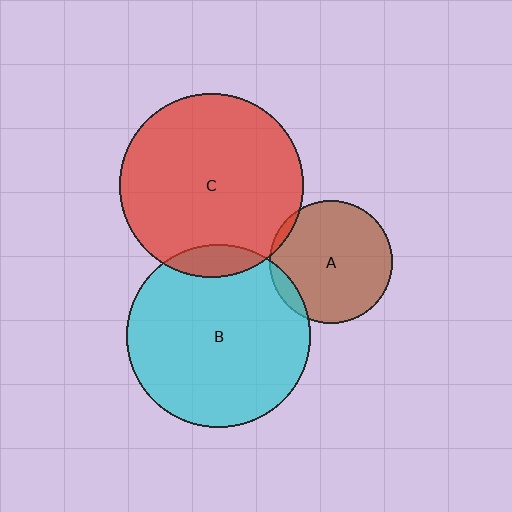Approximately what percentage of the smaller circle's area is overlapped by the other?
Approximately 5%.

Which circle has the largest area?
Circle C (red).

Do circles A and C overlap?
Yes.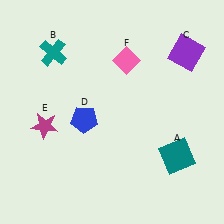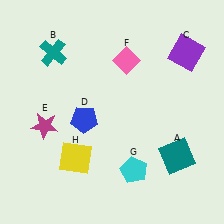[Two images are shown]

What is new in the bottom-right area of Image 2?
A cyan pentagon (G) was added in the bottom-right area of Image 2.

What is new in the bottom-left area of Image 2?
A yellow square (H) was added in the bottom-left area of Image 2.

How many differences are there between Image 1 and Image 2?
There are 2 differences between the two images.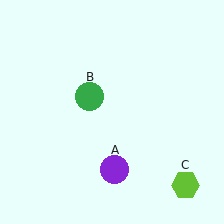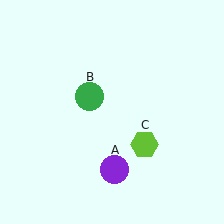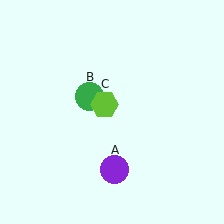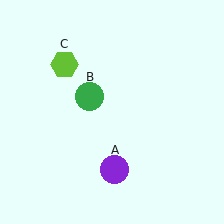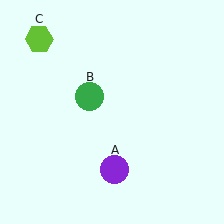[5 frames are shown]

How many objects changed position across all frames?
1 object changed position: lime hexagon (object C).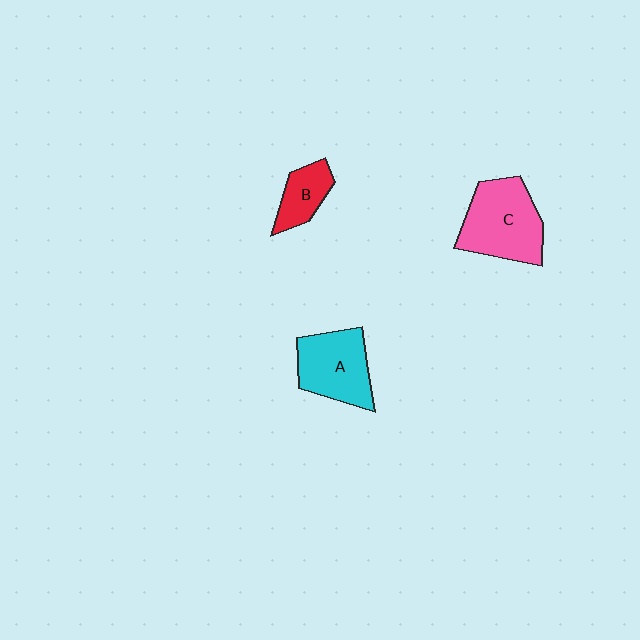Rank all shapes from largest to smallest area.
From largest to smallest: C (pink), A (cyan), B (red).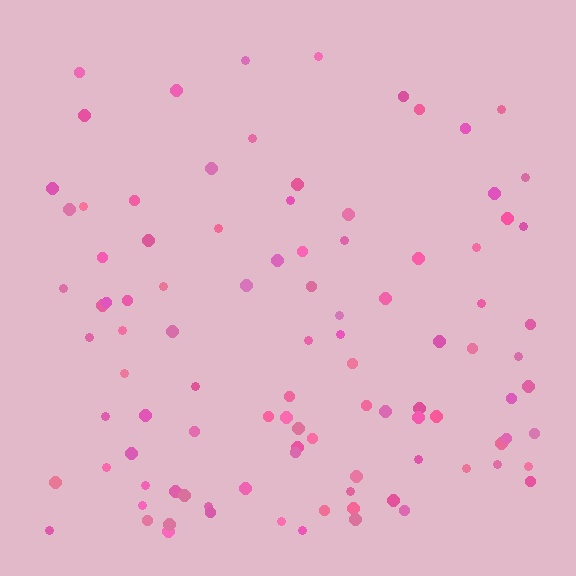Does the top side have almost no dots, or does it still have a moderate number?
Still a moderate number, just noticeably fewer than the bottom.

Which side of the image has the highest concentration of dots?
The bottom.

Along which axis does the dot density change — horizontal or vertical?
Vertical.